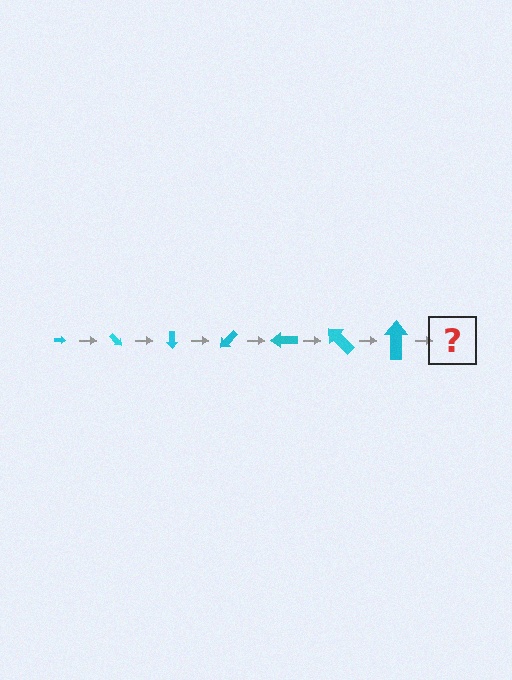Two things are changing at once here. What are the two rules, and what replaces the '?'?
The two rules are that the arrow grows larger each step and it rotates 45 degrees each step. The '?' should be an arrow, larger than the previous one and rotated 315 degrees from the start.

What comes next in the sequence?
The next element should be an arrow, larger than the previous one and rotated 315 degrees from the start.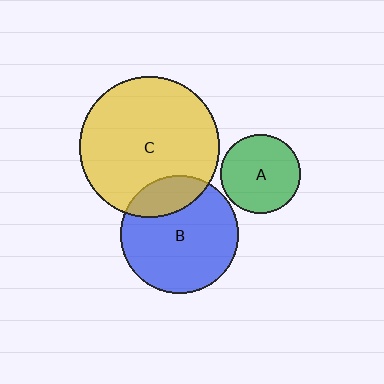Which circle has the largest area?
Circle C (yellow).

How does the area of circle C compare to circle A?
Approximately 3.1 times.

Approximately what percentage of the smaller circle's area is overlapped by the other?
Approximately 20%.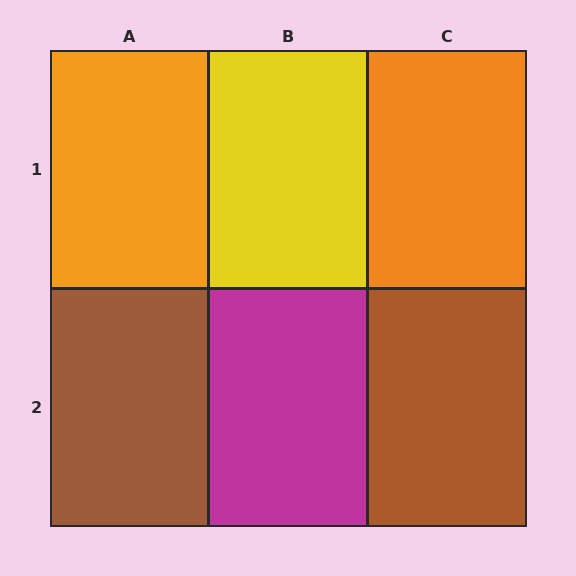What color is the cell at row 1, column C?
Orange.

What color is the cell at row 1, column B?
Yellow.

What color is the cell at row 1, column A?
Orange.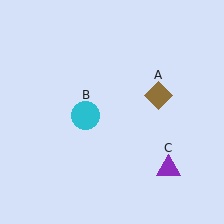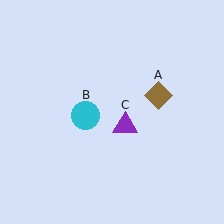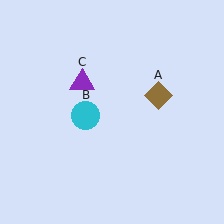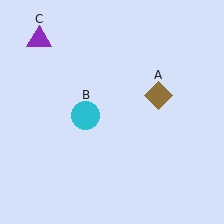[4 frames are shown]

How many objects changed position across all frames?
1 object changed position: purple triangle (object C).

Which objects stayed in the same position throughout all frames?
Brown diamond (object A) and cyan circle (object B) remained stationary.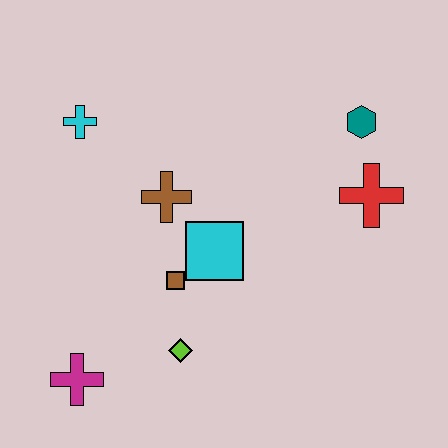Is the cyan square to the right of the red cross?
No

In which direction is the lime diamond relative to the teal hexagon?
The lime diamond is below the teal hexagon.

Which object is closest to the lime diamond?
The brown square is closest to the lime diamond.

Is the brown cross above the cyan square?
Yes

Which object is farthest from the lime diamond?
The teal hexagon is farthest from the lime diamond.